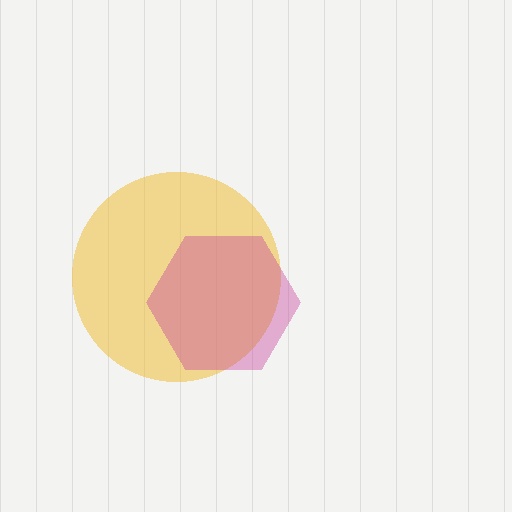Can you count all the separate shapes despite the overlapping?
Yes, there are 2 separate shapes.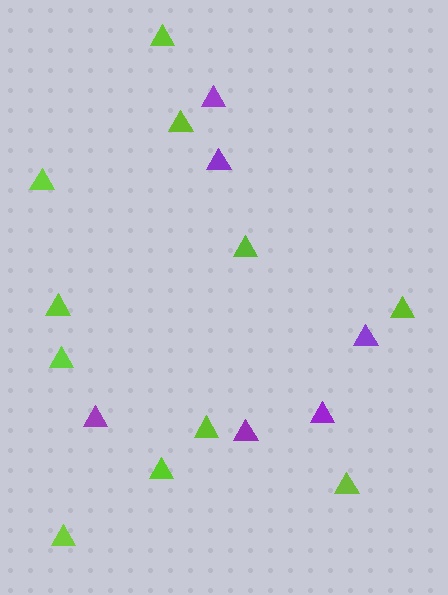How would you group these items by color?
There are 2 groups: one group of purple triangles (6) and one group of lime triangles (11).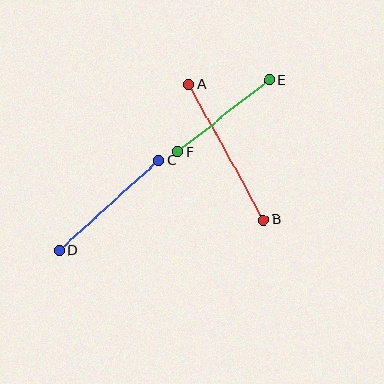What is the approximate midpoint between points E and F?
The midpoint is at approximately (223, 116) pixels.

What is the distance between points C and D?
The distance is approximately 134 pixels.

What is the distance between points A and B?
The distance is approximately 155 pixels.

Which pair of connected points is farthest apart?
Points A and B are farthest apart.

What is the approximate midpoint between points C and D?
The midpoint is at approximately (109, 205) pixels.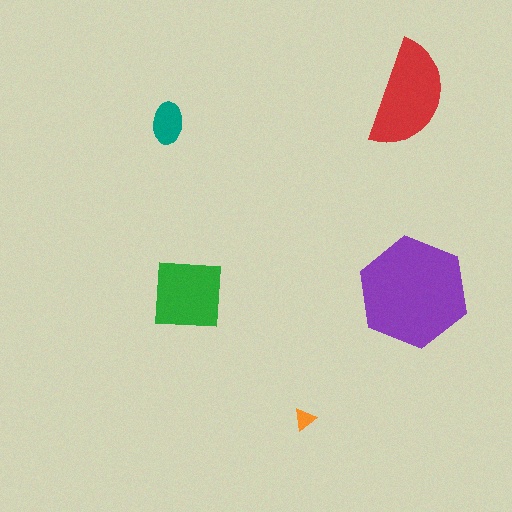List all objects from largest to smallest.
The purple hexagon, the red semicircle, the green square, the teal ellipse, the orange triangle.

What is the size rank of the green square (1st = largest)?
3rd.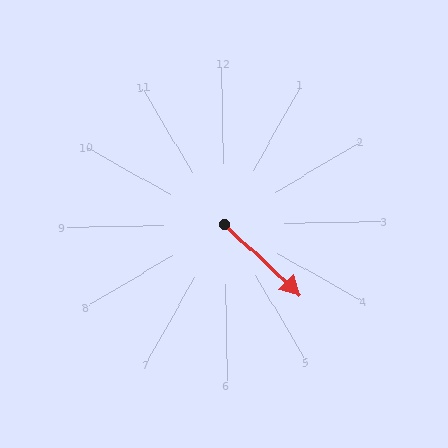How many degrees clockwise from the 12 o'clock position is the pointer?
Approximately 134 degrees.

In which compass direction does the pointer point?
Southeast.